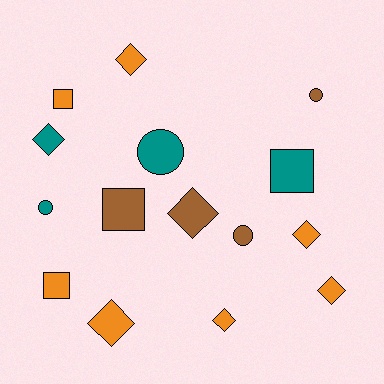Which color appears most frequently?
Orange, with 7 objects.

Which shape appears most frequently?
Diamond, with 7 objects.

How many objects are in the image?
There are 15 objects.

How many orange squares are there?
There are 2 orange squares.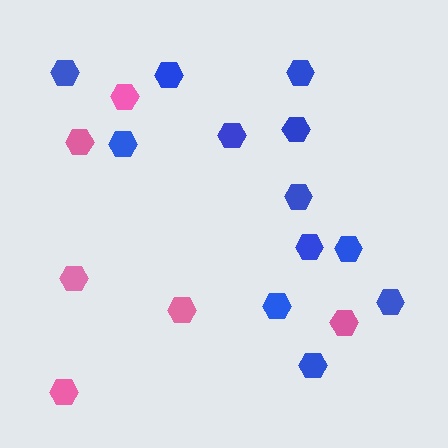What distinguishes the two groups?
There are 2 groups: one group of blue hexagons (12) and one group of pink hexagons (6).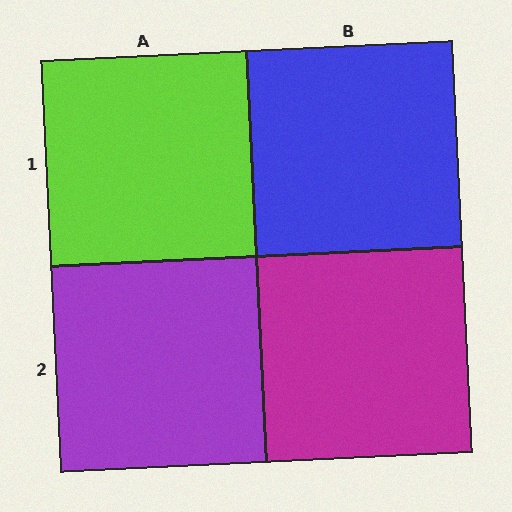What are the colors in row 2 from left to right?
Purple, magenta.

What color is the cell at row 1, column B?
Blue.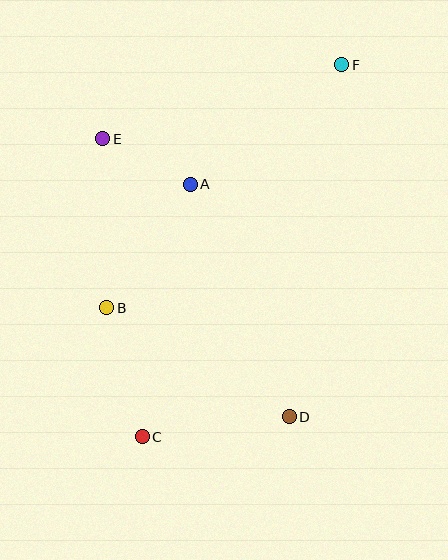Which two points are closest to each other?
Points A and E are closest to each other.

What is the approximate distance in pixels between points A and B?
The distance between A and B is approximately 149 pixels.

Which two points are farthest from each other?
Points C and F are farthest from each other.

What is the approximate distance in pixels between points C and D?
The distance between C and D is approximately 148 pixels.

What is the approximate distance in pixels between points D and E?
The distance between D and E is approximately 335 pixels.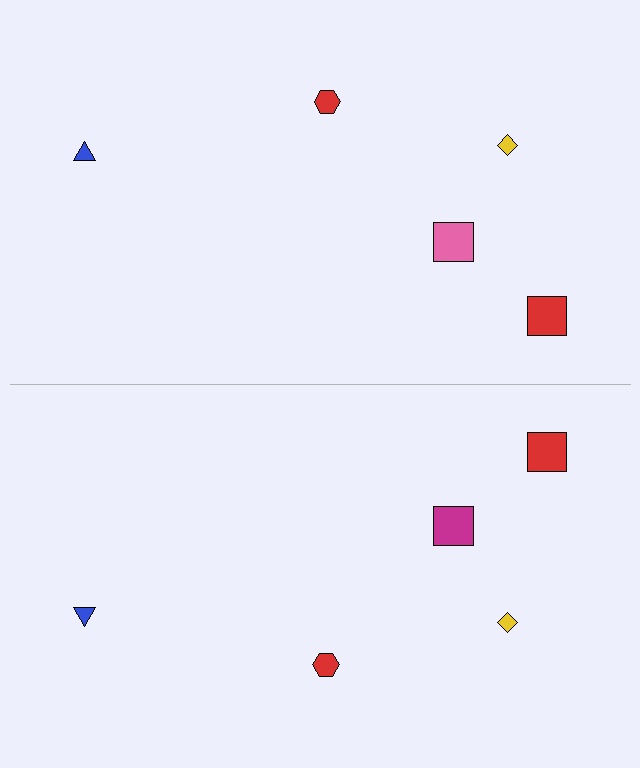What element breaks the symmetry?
The magenta square on the bottom side breaks the symmetry — its mirror counterpart is pink.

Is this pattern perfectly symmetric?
No, the pattern is not perfectly symmetric. The magenta square on the bottom side breaks the symmetry — its mirror counterpart is pink.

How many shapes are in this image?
There are 10 shapes in this image.